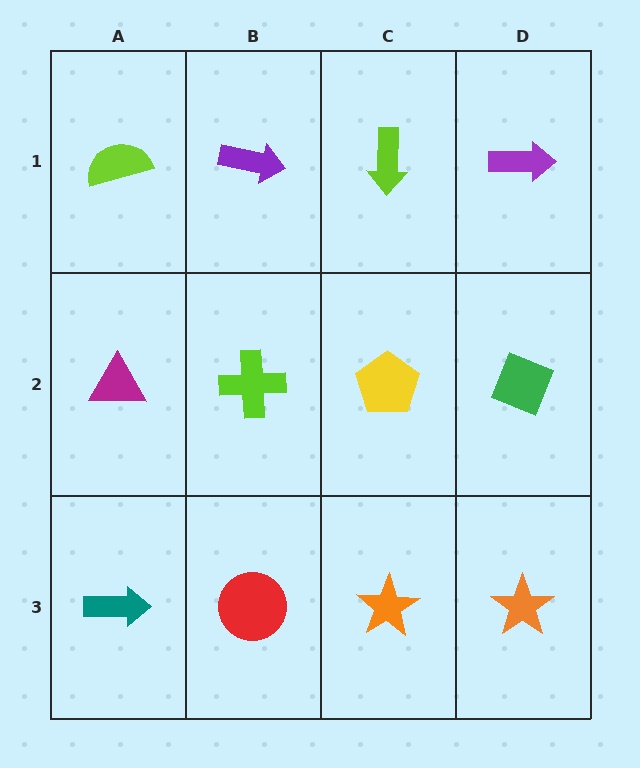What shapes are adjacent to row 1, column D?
A green diamond (row 2, column D), a lime arrow (row 1, column C).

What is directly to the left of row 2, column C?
A lime cross.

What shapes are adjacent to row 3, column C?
A yellow pentagon (row 2, column C), a red circle (row 3, column B), an orange star (row 3, column D).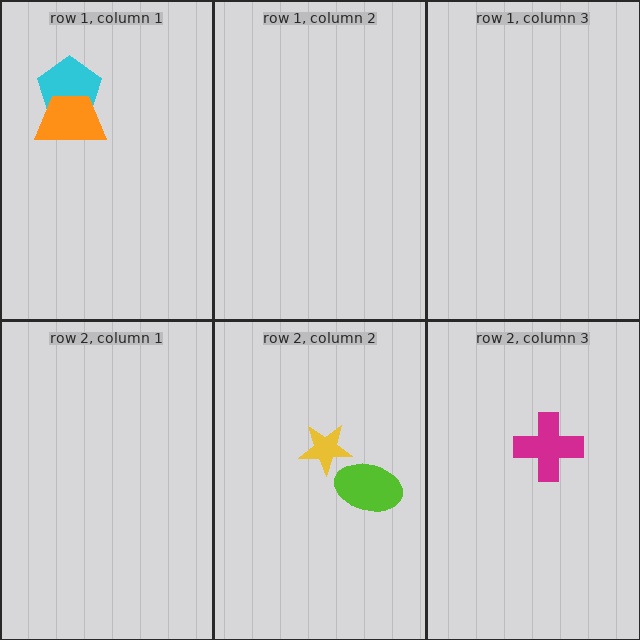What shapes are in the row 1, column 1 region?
The cyan pentagon, the orange trapezoid.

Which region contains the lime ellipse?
The row 2, column 2 region.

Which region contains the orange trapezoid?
The row 1, column 1 region.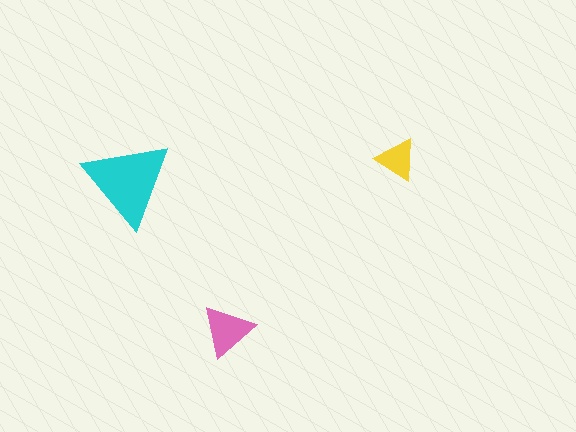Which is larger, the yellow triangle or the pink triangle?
The pink one.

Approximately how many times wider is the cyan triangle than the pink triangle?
About 1.5 times wider.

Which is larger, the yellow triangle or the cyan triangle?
The cyan one.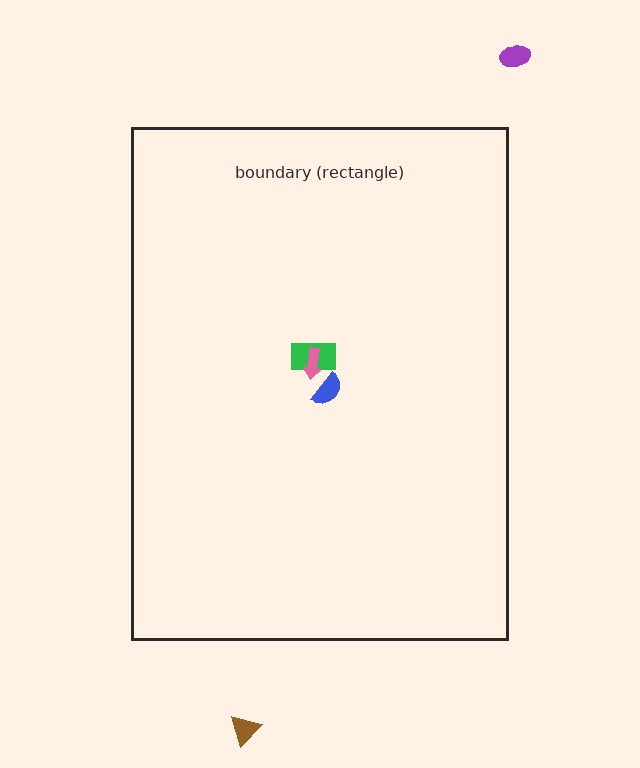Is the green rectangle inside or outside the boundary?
Inside.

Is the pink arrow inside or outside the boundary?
Inside.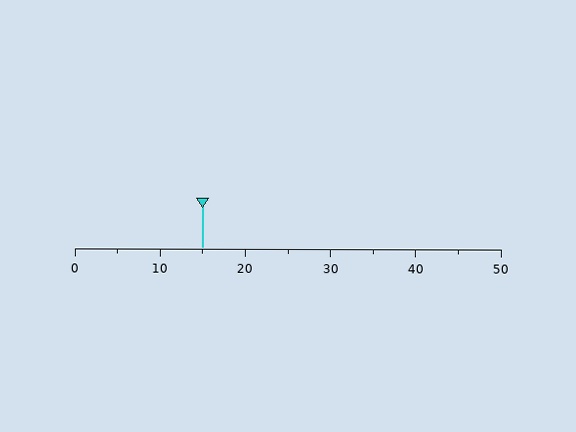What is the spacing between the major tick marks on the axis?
The major ticks are spaced 10 apart.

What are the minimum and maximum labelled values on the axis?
The axis runs from 0 to 50.